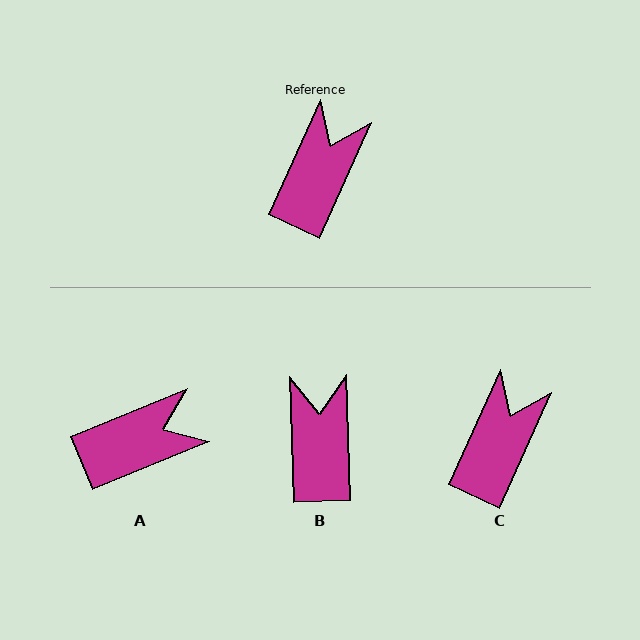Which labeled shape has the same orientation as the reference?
C.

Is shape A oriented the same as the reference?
No, it is off by about 43 degrees.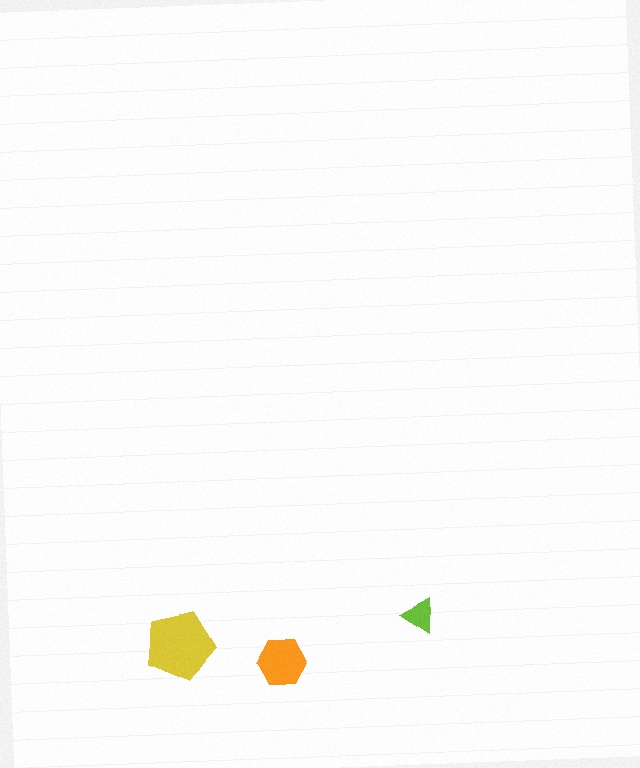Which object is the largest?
The yellow pentagon.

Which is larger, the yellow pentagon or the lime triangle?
The yellow pentagon.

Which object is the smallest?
The lime triangle.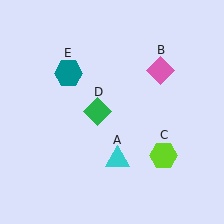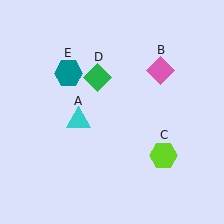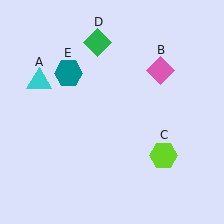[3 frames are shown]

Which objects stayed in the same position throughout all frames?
Pink diamond (object B) and lime hexagon (object C) and teal hexagon (object E) remained stationary.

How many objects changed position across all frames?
2 objects changed position: cyan triangle (object A), green diamond (object D).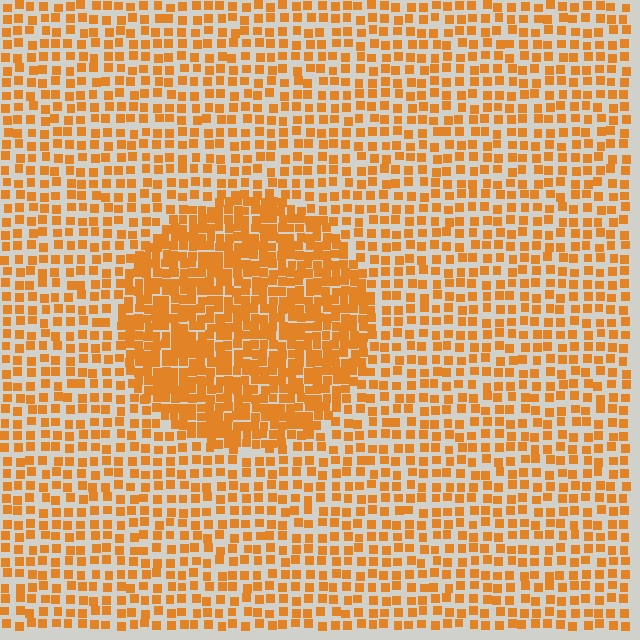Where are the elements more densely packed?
The elements are more densely packed inside the circle boundary.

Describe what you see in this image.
The image contains small orange elements arranged at two different densities. A circle-shaped region is visible where the elements are more densely packed than the surrounding area.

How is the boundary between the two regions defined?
The boundary is defined by a change in element density (approximately 2.0x ratio). All elements are the same color, size, and shape.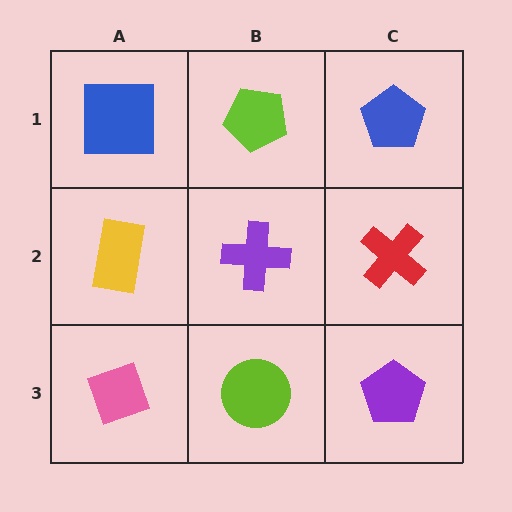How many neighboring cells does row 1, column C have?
2.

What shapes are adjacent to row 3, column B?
A purple cross (row 2, column B), a pink diamond (row 3, column A), a purple pentagon (row 3, column C).